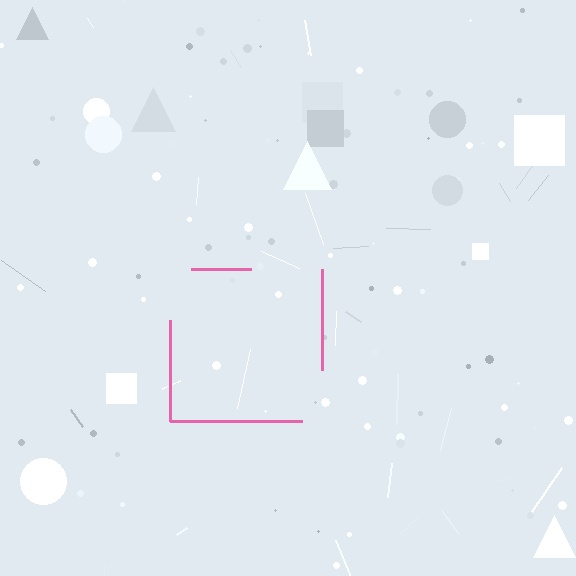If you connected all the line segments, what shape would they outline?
They would outline a square.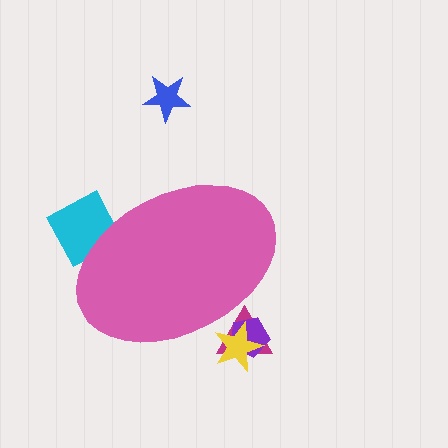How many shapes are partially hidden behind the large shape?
4 shapes are partially hidden.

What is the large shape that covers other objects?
A pink ellipse.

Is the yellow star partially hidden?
Yes, the yellow star is partially hidden behind the pink ellipse.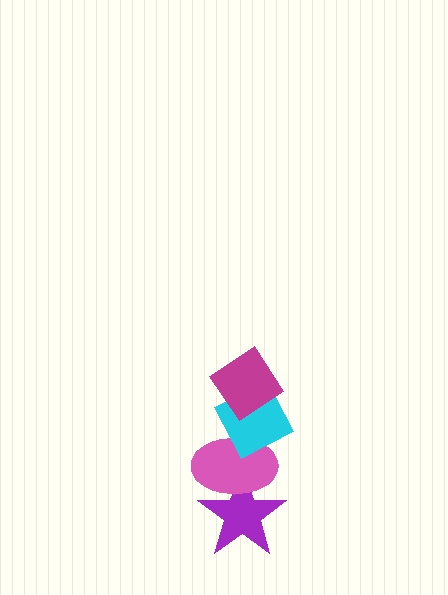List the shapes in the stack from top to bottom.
From top to bottom: the magenta diamond, the cyan diamond, the pink ellipse, the purple star.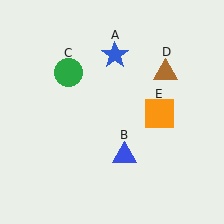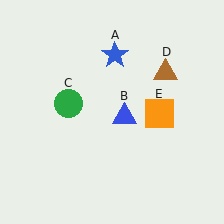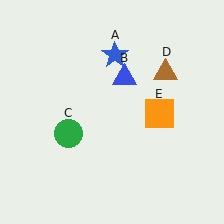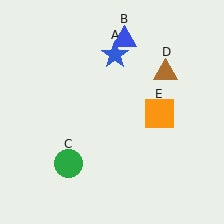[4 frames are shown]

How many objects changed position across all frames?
2 objects changed position: blue triangle (object B), green circle (object C).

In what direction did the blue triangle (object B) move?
The blue triangle (object B) moved up.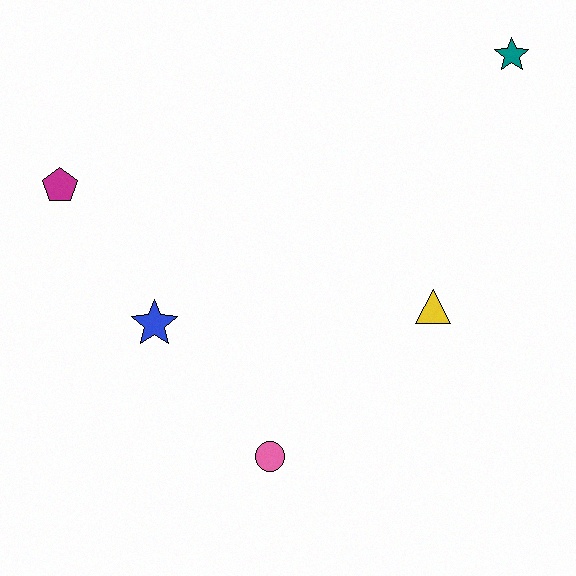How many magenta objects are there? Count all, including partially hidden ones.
There is 1 magenta object.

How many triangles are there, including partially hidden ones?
There is 1 triangle.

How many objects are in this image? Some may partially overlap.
There are 5 objects.